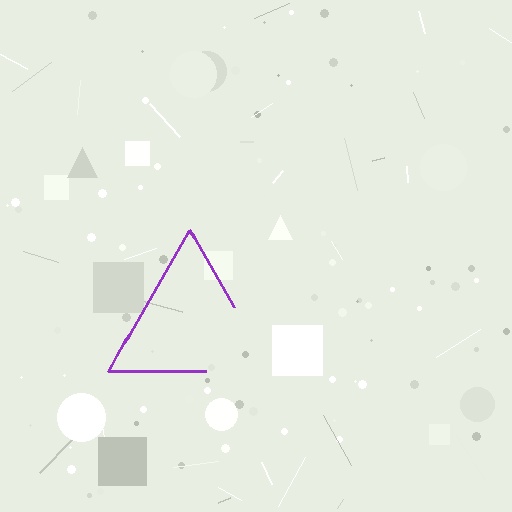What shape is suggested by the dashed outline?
The dashed outline suggests a triangle.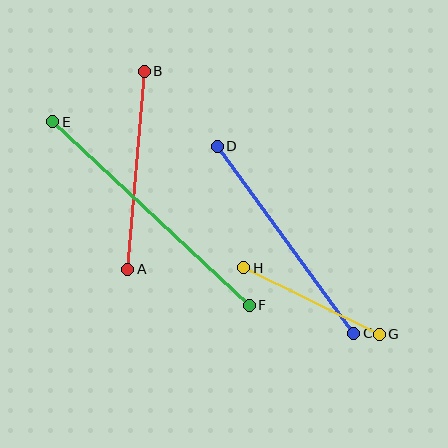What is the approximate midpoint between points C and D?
The midpoint is at approximately (285, 240) pixels.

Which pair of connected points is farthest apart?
Points E and F are farthest apart.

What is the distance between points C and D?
The distance is approximately 232 pixels.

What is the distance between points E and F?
The distance is approximately 269 pixels.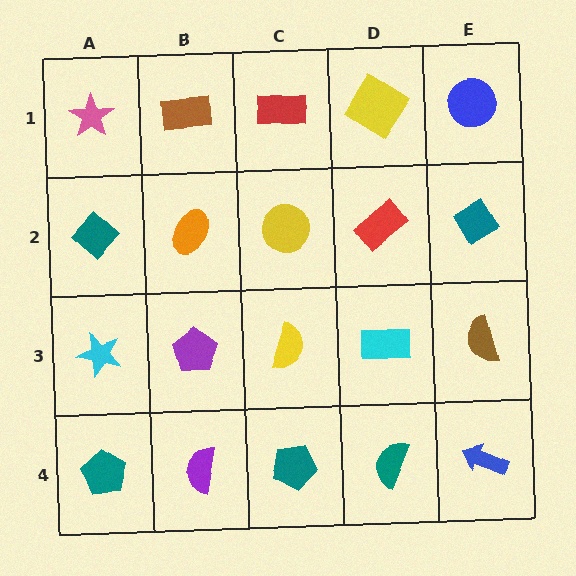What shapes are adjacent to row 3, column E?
A teal diamond (row 2, column E), a blue arrow (row 4, column E), a cyan rectangle (row 3, column D).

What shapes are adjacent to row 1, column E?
A teal diamond (row 2, column E), a yellow diamond (row 1, column D).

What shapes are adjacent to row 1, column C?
A yellow circle (row 2, column C), a brown rectangle (row 1, column B), a yellow diamond (row 1, column D).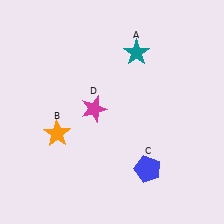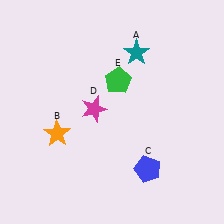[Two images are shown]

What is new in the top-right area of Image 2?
A green pentagon (E) was added in the top-right area of Image 2.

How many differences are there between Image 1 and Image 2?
There is 1 difference between the two images.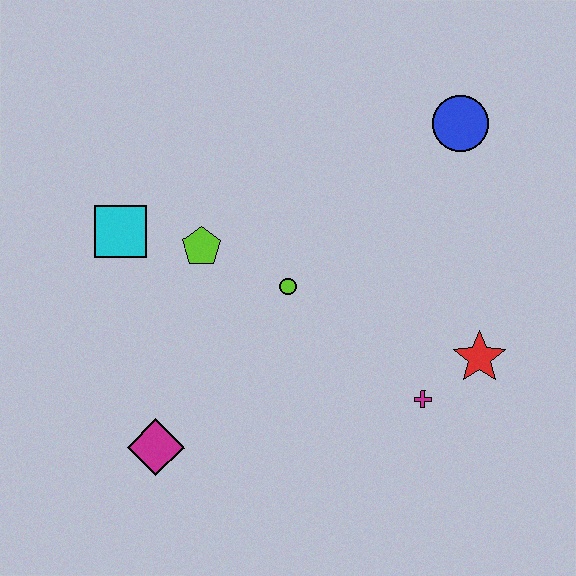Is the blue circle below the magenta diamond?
No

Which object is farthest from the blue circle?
The magenta diamond is farthest from the blue circle.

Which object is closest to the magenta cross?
The red star is closest to the magenta cross.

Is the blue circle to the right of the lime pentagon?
Yes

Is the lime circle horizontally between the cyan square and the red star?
Yes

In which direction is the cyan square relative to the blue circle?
The cyan square is to the left of the blue circle.